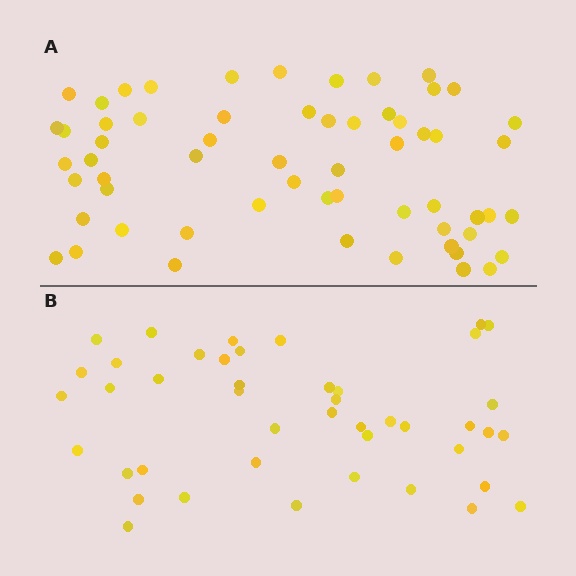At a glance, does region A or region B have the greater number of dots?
Region A (the top region) has more dots.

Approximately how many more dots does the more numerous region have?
Region A has approximately 15 more dots than region B.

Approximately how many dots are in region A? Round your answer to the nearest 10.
About 60 dots.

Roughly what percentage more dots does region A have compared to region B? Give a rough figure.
About 35% more.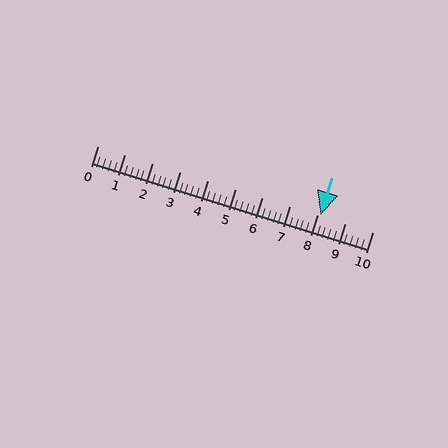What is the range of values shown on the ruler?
The ruler shows values from 0 to 10.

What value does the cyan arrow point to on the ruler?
The cyan arrow points to approximately 8.1.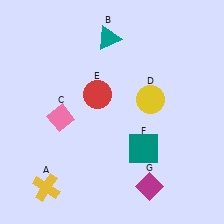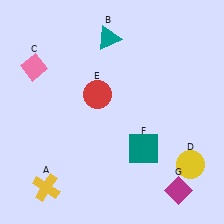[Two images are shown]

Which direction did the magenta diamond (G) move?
The magenta diamond (G) moved right.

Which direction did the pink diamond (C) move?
The pink diamond (C) moved up.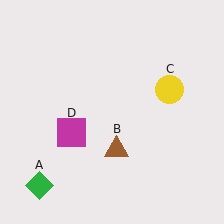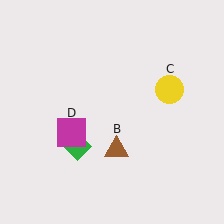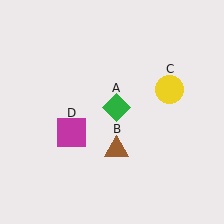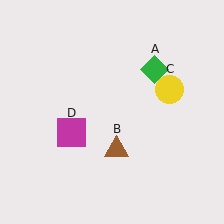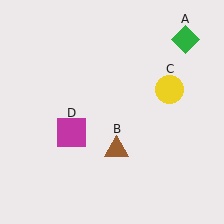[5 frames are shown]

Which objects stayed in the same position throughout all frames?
Brown triangle (object B) and yellow circle (object C) and magenta square (object D) remained stationary.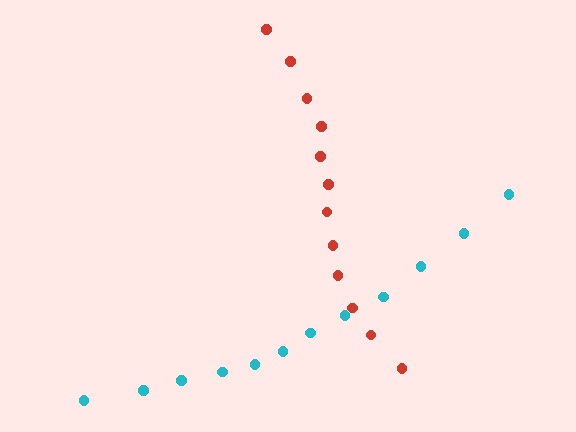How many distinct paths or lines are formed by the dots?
There are 2 distinct paths.